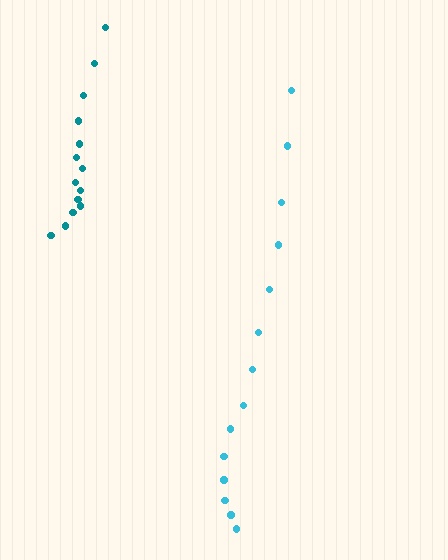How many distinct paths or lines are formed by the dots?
There are 2 distinct paths.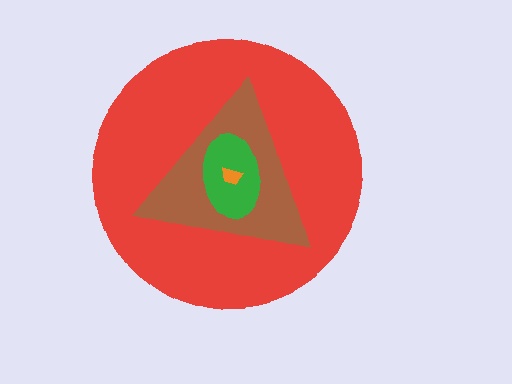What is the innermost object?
The orange trapezoid.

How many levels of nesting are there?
4.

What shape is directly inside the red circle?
The brown triangle.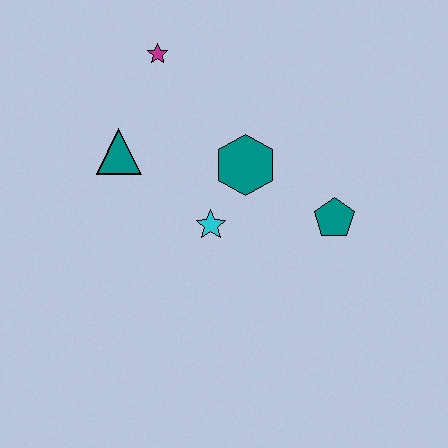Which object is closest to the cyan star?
The teal hexagon is closest to the cyan star.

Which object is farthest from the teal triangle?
The teal pentagon is farthest from the teal triangle.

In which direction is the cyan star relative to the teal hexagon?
The cyan star is below the teal hexagon.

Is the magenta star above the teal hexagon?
Yes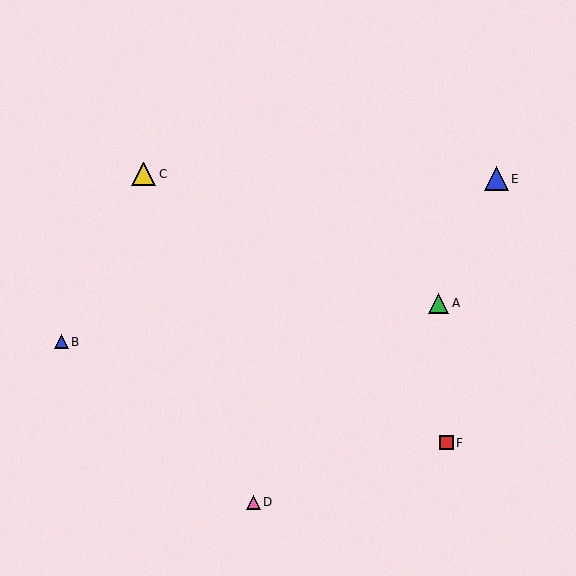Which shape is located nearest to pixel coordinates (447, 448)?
The red square (labeled F) at (446, 443) is nearest to that location.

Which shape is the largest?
The blue triangle (labeled E) is the largest.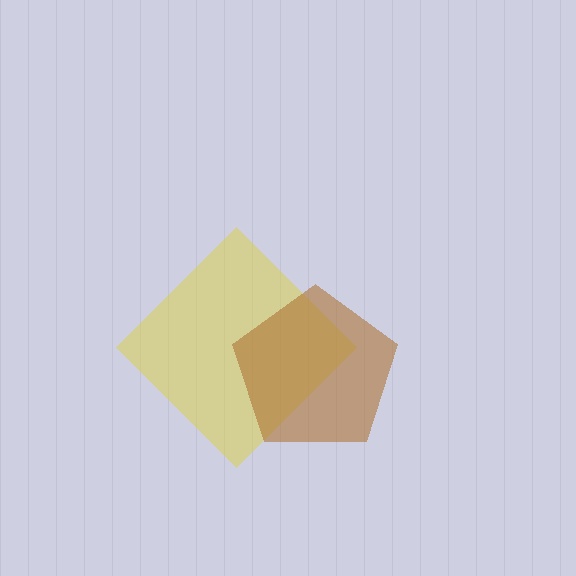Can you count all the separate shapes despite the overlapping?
Yes, there are 2 separate shapes.